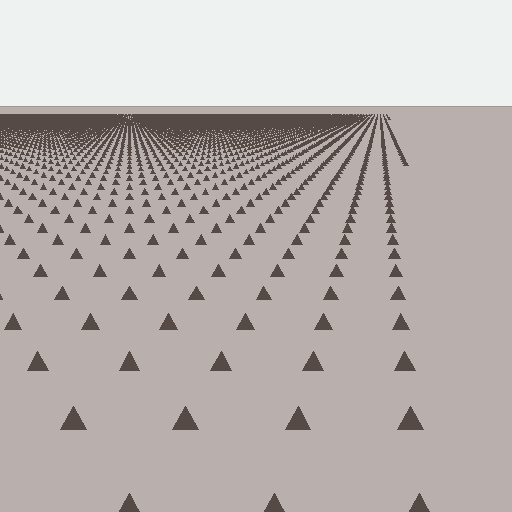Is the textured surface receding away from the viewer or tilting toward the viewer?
The surface is receding away from the viewer. Texture elements get smaller and denser toward the top.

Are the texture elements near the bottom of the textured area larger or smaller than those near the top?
Larger. Near the bottom, elements are closer to the viewer and appear at a bigger on-screen size.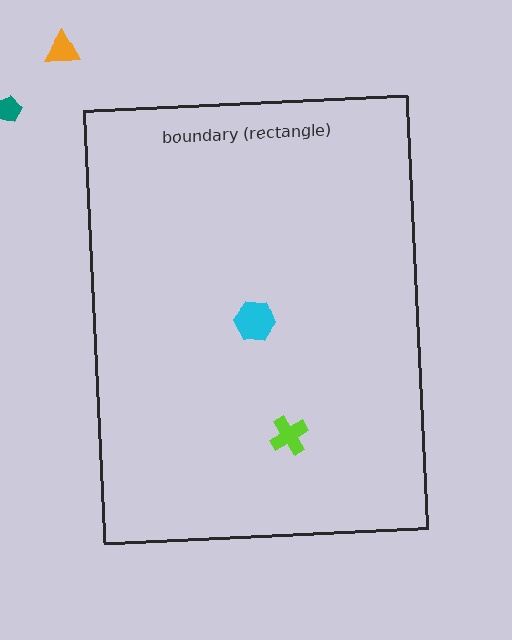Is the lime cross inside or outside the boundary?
Inside.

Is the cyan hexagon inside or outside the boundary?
Inside.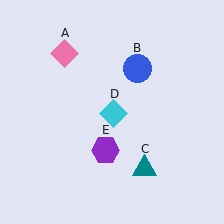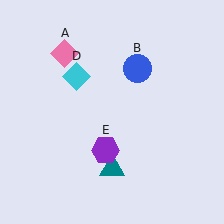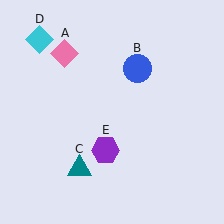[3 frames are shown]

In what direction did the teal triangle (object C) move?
The teal triangle (object C) moved left.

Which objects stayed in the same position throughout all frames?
Pink diamond (object A) and blue circle (object B) and purple hexagon (object E) remained stationary.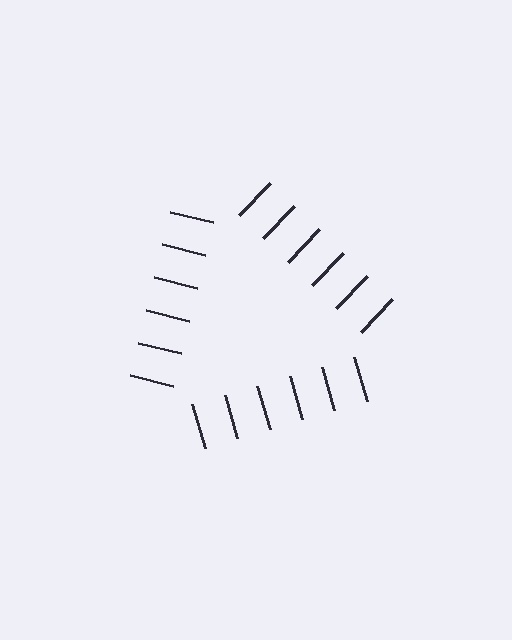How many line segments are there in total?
18 — 6 along each of the 3 edges.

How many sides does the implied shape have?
3 sides — the line-ends trace a triangle.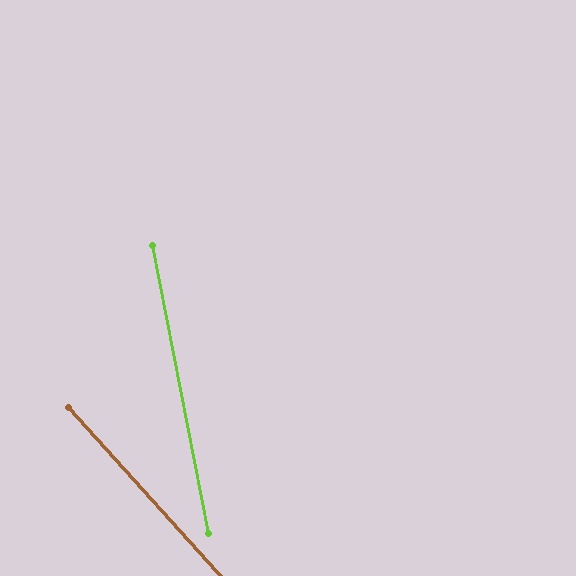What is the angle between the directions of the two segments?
Approximately 31 degrees.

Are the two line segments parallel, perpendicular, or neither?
Neither parallel nor perpendicular — they differ by about 31°.